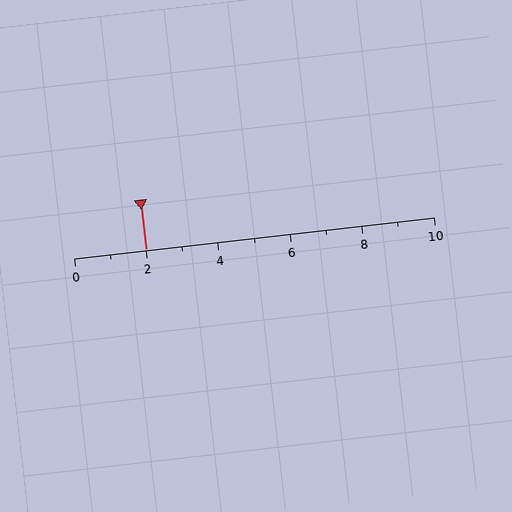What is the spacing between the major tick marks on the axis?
The major ticks are spaced 2 apart.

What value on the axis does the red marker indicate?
The marker indicates approximately 2.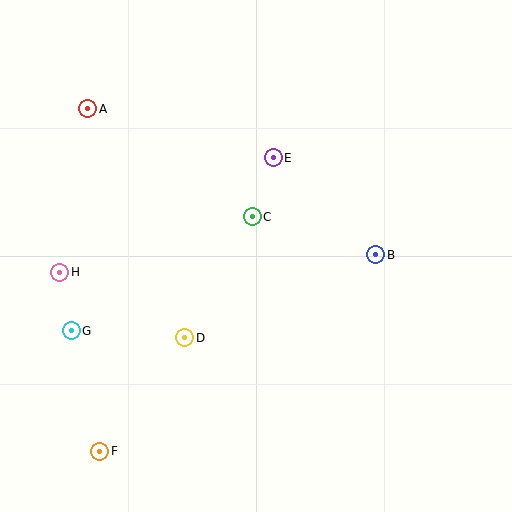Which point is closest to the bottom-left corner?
Point F is closest to the bottom-left corner.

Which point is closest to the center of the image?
Point C at (252, 217) is closest to the center.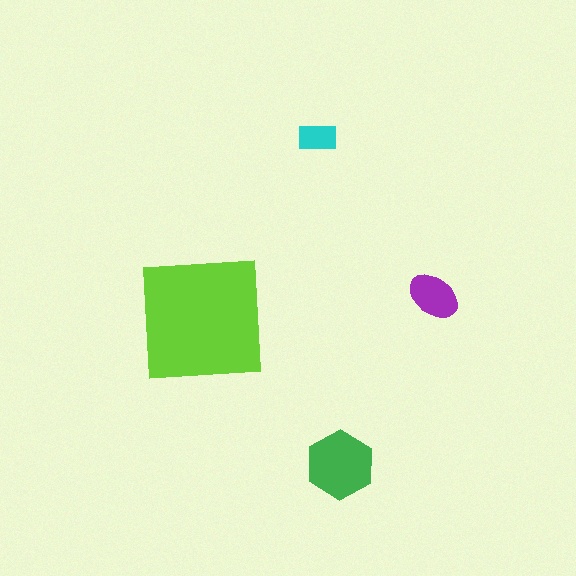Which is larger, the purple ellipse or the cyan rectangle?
The purple ellipse.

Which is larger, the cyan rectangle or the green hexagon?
The green hexagon.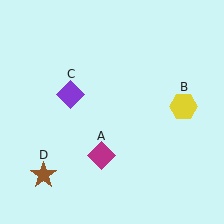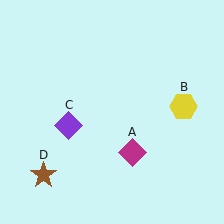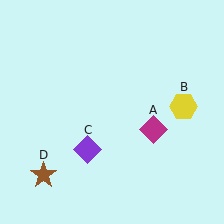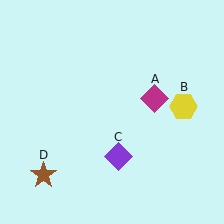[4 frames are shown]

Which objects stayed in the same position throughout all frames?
Yellow hexagon (object B) and brown star (object D) remained stationary.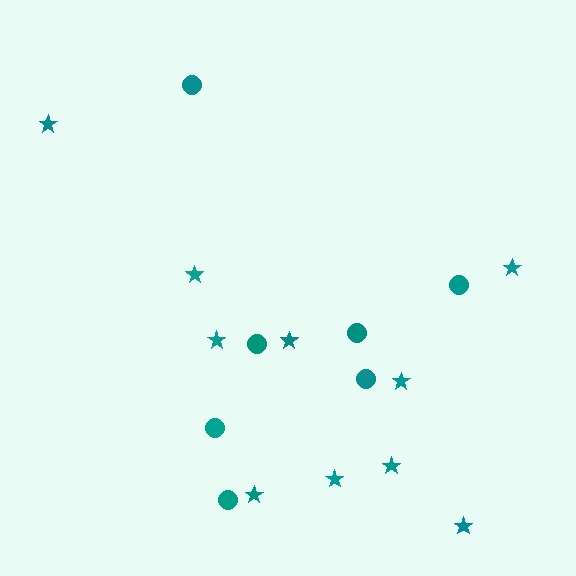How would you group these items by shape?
There are 2 groups: one group of stars (10) and one group of circles (7).